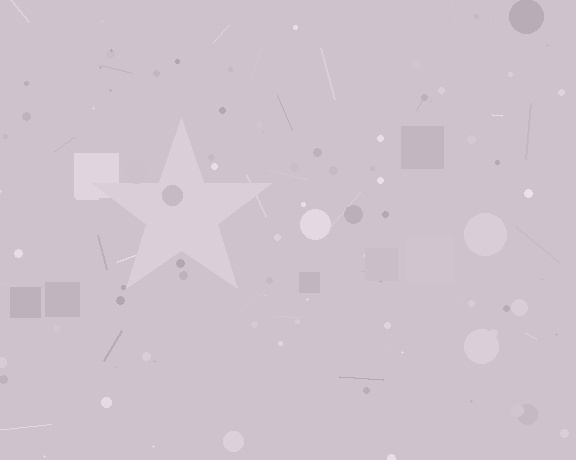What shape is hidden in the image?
A star is hidden in the image.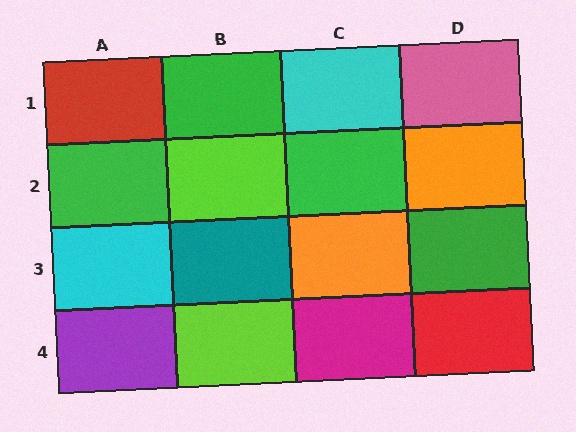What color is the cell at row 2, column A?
Green.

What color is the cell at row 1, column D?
Pink.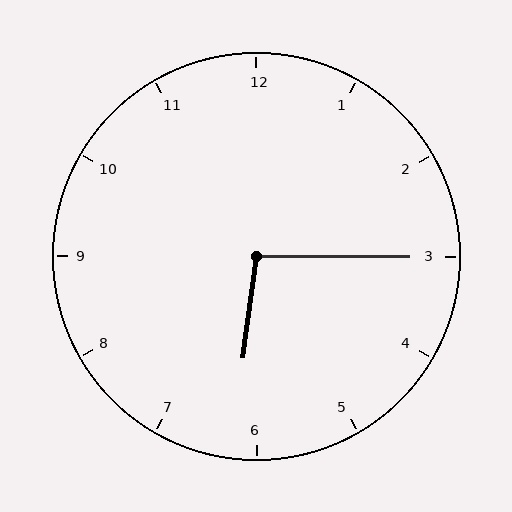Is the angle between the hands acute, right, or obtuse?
It is obtuse.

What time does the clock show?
6:15.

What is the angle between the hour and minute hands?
Approximately 98 degrees.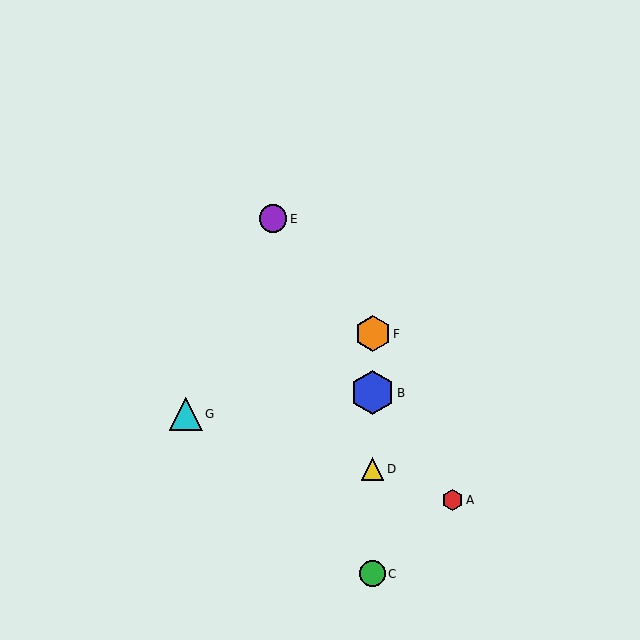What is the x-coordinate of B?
Object B is at x≈373.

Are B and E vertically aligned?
No, B is at x≈373 and E is at x≈273.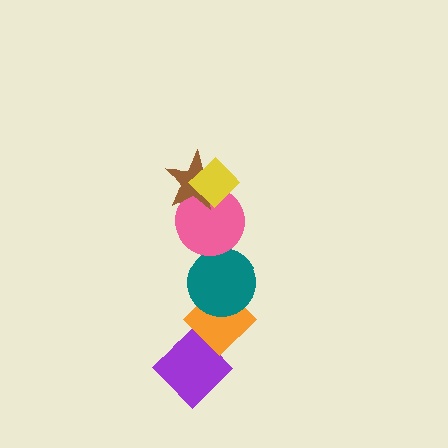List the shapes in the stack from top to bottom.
From top to bottom: the yellow diamond, the brown star, the pink circle, the teal circle, the orange diamond, the purple diamond.